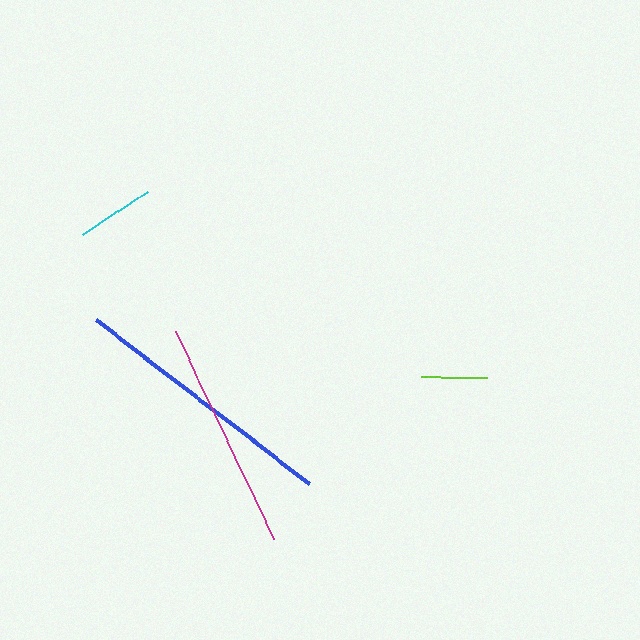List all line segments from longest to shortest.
From longest to shortest: blue, magenta, cyan, lime.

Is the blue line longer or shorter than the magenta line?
The blue line is longer than the magenta line.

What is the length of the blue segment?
The blue segment is approximately 269 pixels long.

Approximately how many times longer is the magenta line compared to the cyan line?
The magenta line is approximately 3.0 times the length of the cyan line.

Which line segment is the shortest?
The lime line is the shortest at approximately 66 pixels.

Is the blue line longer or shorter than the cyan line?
The blue line is longer than the cyan line.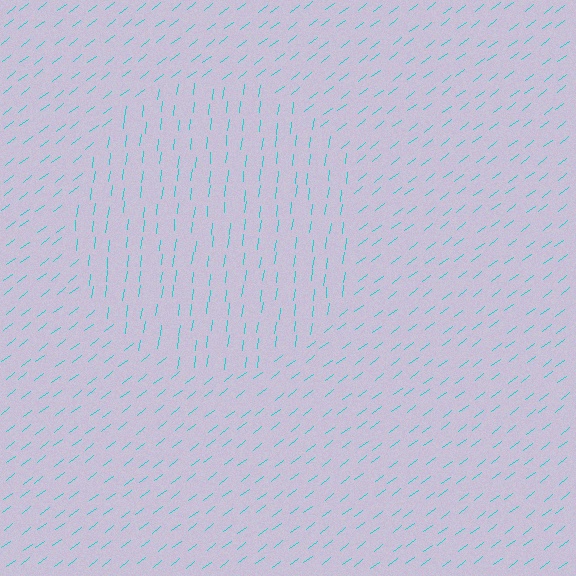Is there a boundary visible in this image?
Yes, there is a texture boundary formed by a change in line orientation.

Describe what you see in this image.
The image is filled with small cyan line segments. A circle region in the image has lines oriented differently from the surrounding lines, creating a visible texture boundary.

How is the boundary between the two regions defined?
The boundary is defined purely by a change in line orientation (approximately 45 degrees difference). All lines are the same color and thickness.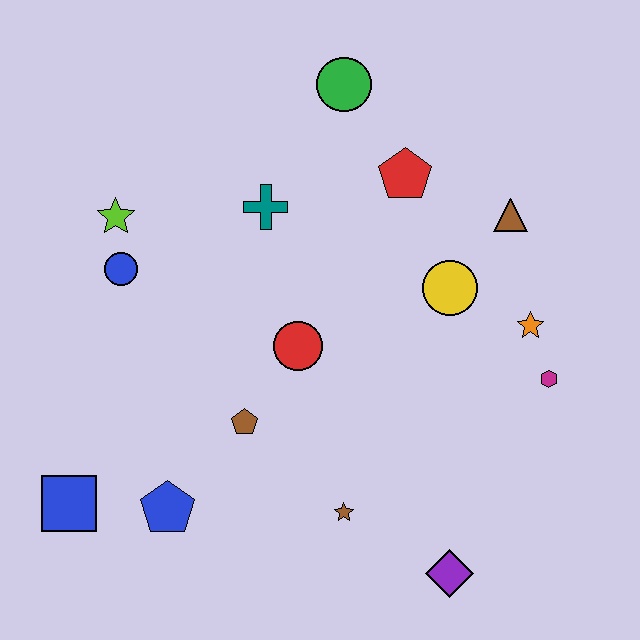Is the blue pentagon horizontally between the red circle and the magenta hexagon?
No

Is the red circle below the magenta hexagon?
No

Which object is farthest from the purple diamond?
The green circle is farthest from the purple diamond.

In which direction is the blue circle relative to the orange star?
The blue circle is to the left of the orange star.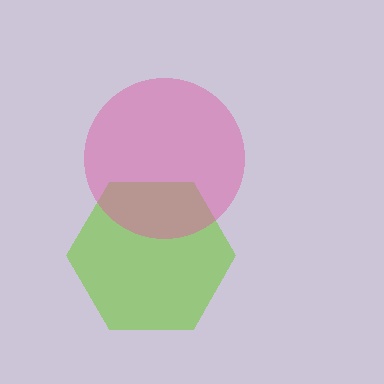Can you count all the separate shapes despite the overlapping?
Yes, there are 2 separate shapes.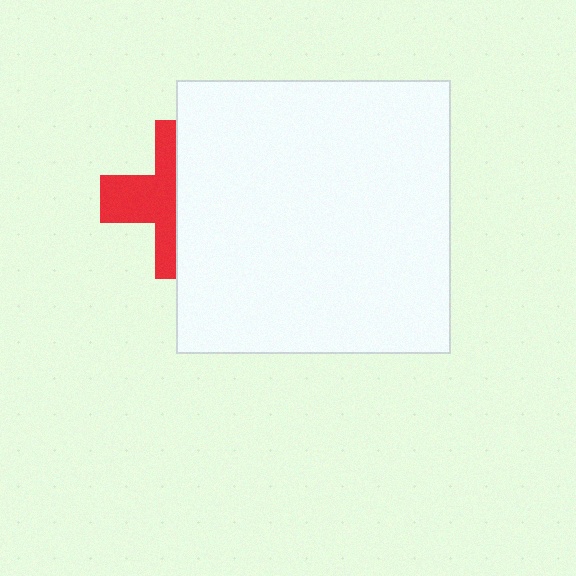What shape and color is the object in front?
The object in front is a white square.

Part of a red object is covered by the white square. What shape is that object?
It is a cross.